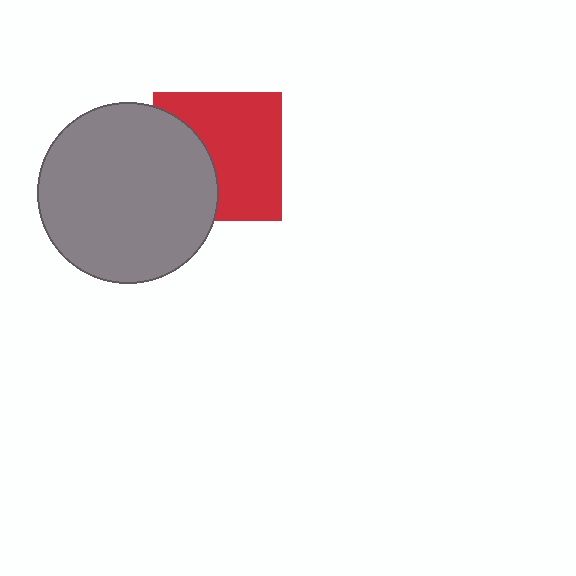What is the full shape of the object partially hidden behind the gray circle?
The partially hidden object is a red square.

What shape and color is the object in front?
The object in front is a gray circle.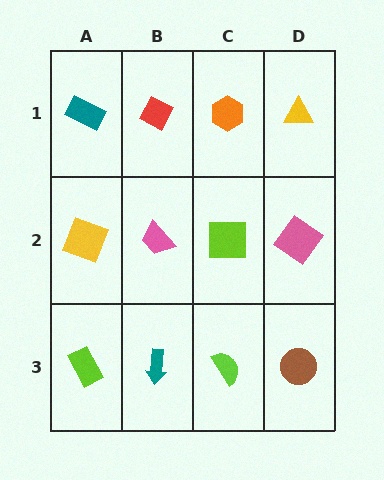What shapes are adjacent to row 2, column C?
An orange hexagon (row 1, column C), a lime semicircle (row 3, column C), a pink trapezoid (row 2, column B), a pink diamond (row 2, column D).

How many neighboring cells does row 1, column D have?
2.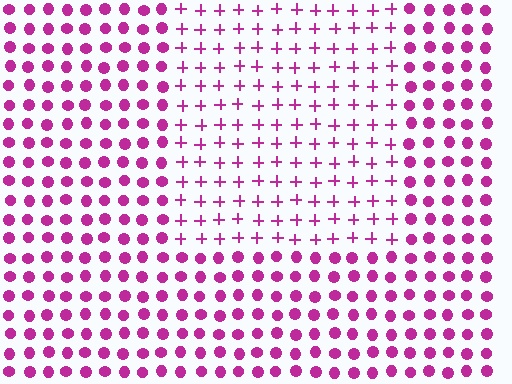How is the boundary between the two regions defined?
The boundary is defined by a change in element shape: plus signs inside vs. circles outside. All elements share the same color and spacing.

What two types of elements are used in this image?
The image uses plus signs inside the rectangle region and circles outside it.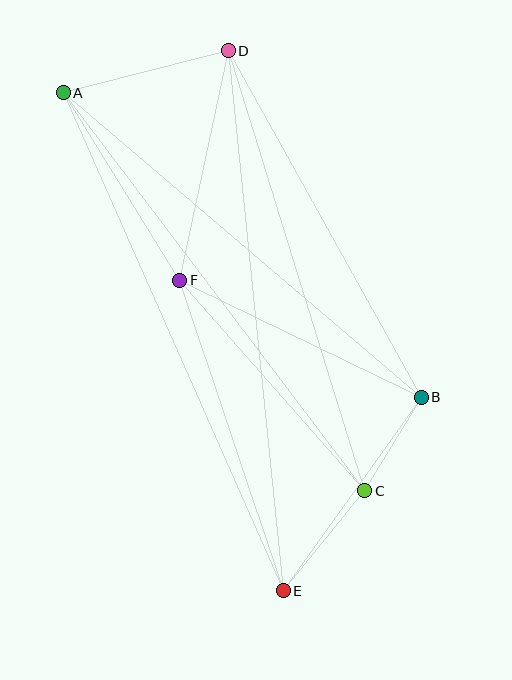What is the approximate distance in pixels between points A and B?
The distance between A and B is approximately 470 pixels.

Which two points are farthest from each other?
Points A and E are farthest from each other.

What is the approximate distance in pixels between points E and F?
The distance between E and F is approximately 327 pixels.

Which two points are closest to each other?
Points B and C are closest to each other.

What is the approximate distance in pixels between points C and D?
The distance between C and D is approximately 461 pixels.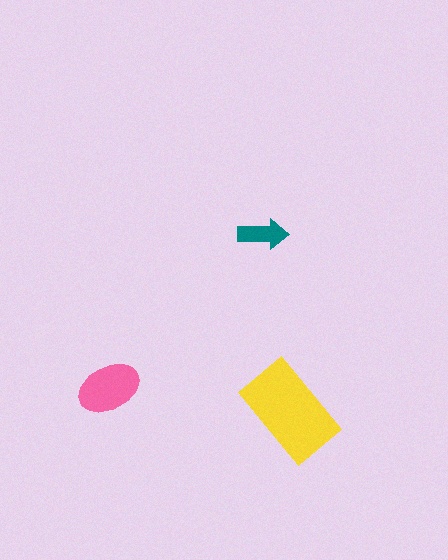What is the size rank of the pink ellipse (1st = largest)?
2nd.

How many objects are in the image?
There are 3 objects in the image.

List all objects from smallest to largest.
The teal arrow, the pink ellipse, the yellow rectangle.